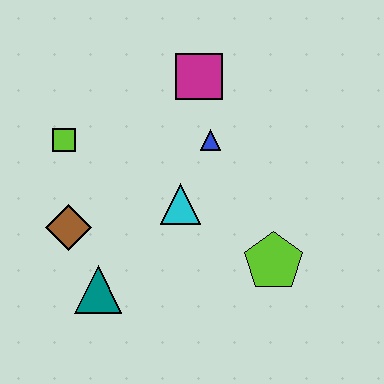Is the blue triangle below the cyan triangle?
No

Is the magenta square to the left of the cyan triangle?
No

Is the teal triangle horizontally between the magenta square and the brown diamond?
Yes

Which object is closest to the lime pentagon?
The cyan triangle is closest to the lime pentagon.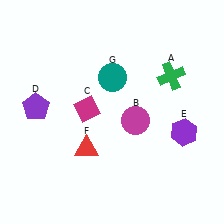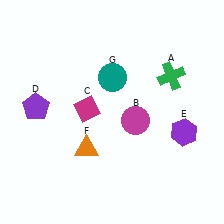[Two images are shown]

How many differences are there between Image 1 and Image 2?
There is 1 difference between the two images.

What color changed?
The triangle (F) changed from red in Image 1 to orange in Image 2.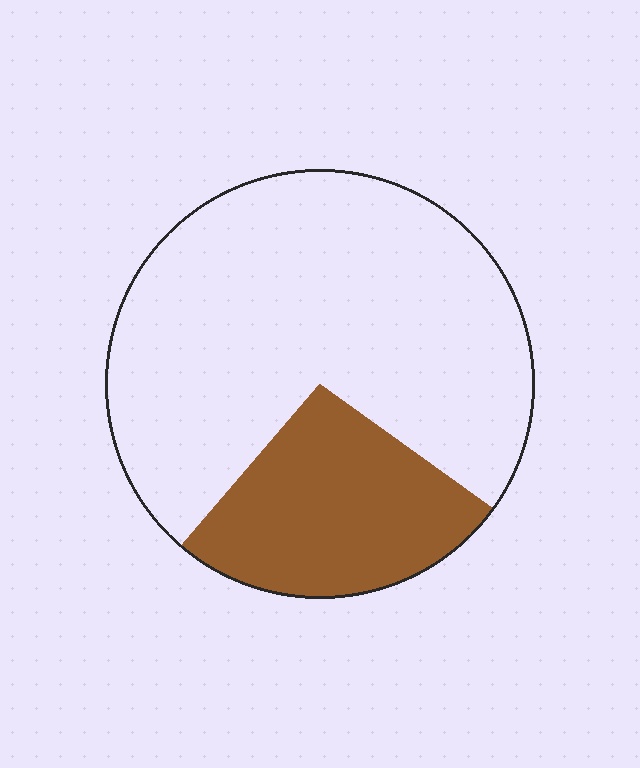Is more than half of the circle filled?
No.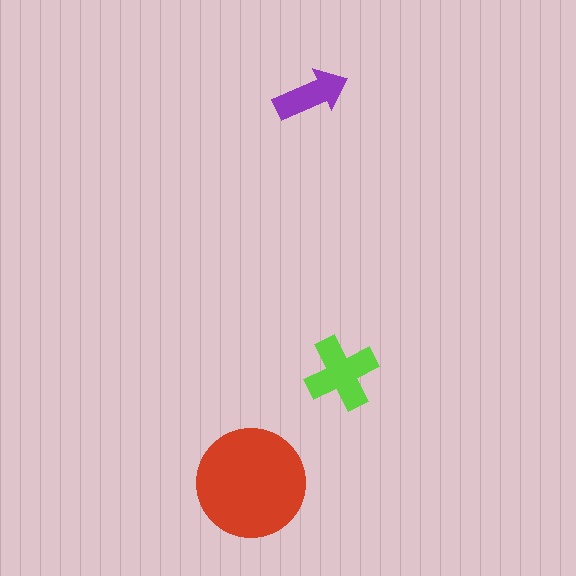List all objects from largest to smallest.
The red circle, the lime cross, the purple arrow.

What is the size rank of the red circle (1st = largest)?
1st.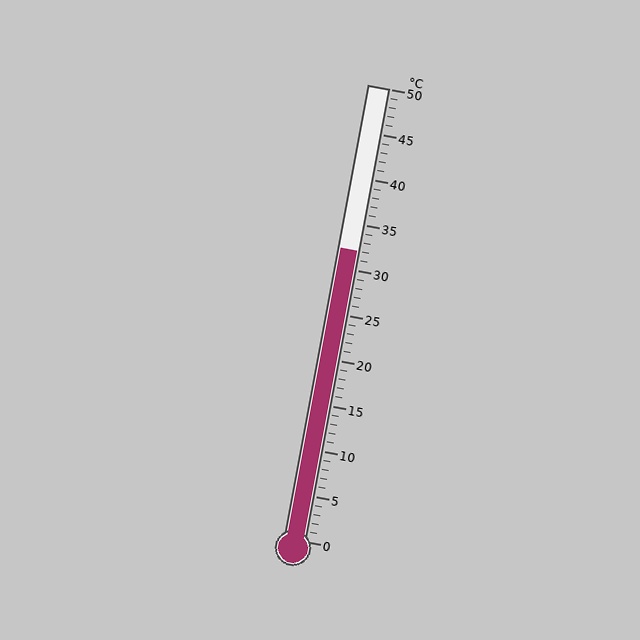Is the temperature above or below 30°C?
The temperature is above 30°C.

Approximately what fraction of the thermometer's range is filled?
The thermometer is filled to approximately 65% of its range.